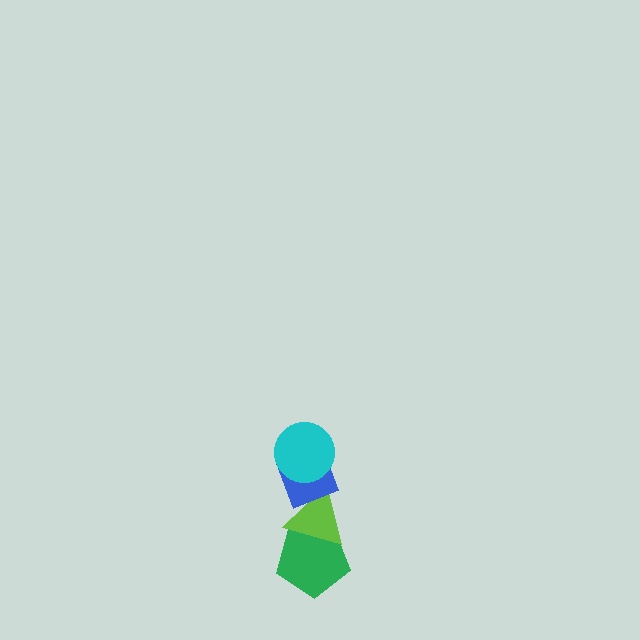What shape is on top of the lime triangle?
The blue diamond is on top of the lime triangle.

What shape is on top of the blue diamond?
The cyan circle is on top of the blue diamond.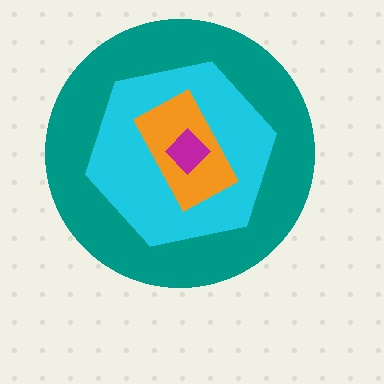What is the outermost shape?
The teal circle.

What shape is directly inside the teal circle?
The cyan hexagon.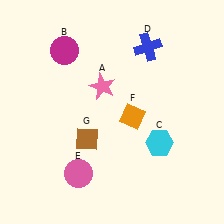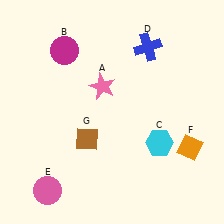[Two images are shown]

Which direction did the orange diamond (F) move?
The orange diamond (F) moved right.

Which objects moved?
The objects that moved are: the pink circle (E), the orange diamond (F).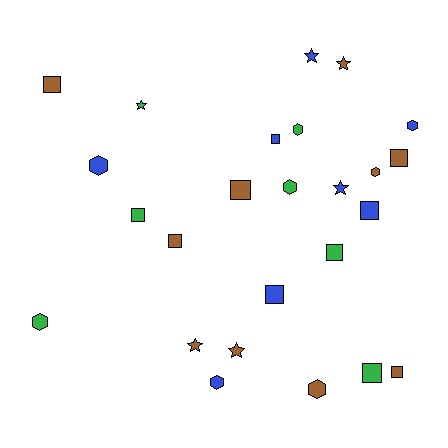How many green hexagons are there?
There are 3 green hexagons.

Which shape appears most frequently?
Square, with 11 objects.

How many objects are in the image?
There are 25 objects.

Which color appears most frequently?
Brown, with 10 objects.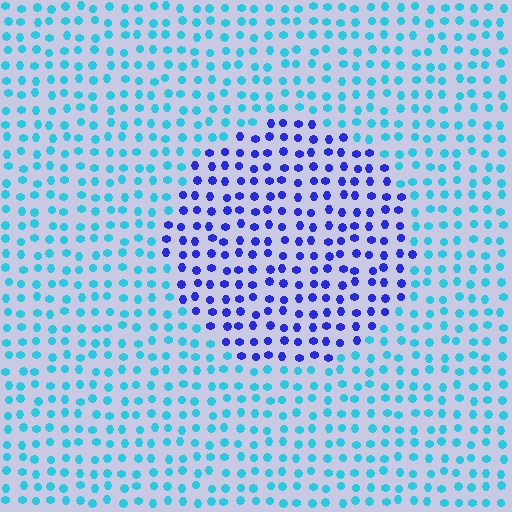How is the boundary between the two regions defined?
The boundary is defined purely by a slight shift in hue (about 52 degrees). Spacing, size, and orientation are identical on both sides.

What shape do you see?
I see a circle.